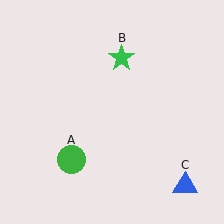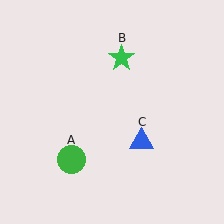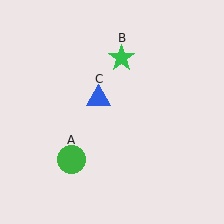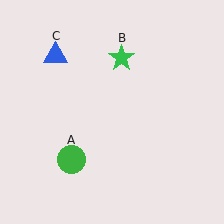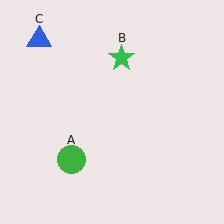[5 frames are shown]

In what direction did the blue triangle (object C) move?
The blue triangle (object C) moved up and to the left.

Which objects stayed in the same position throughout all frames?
Green circle (object A) and green star (object B) remained stationary.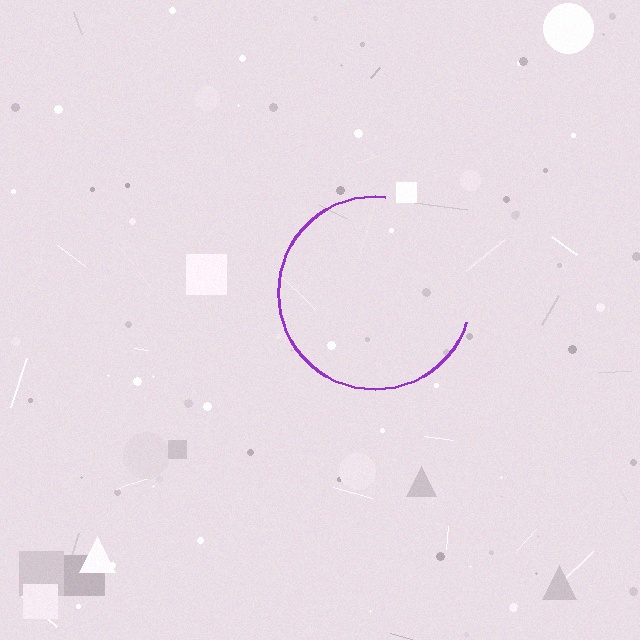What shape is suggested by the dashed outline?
The dashed outline suggests a circle.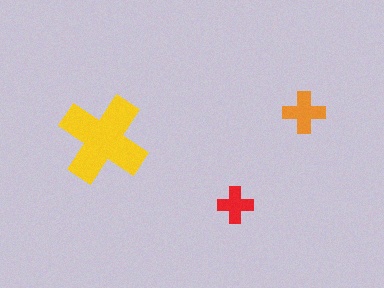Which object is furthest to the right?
The orange cross is rightmost.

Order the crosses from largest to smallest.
the yellow one, the orange one, the red one.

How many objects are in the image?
There are 3 objects in the image.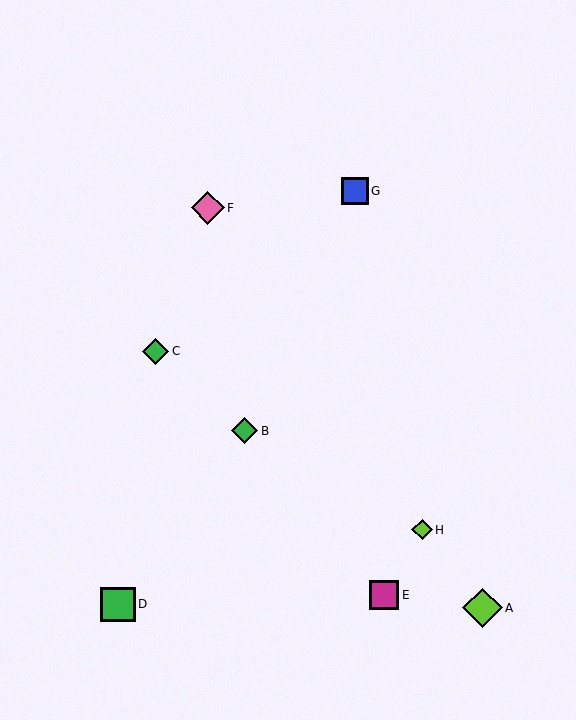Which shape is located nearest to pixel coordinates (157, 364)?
The green diamond (labeled C) at (156, 351) is nearest to that location.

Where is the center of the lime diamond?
The center of the lime diamond is at (422, 530).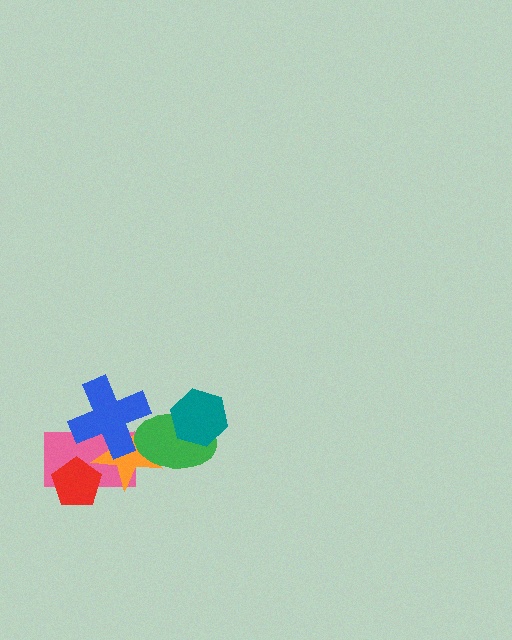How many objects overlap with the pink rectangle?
3 objects overlap with the pink rectangle.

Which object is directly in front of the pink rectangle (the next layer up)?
The red pentagon is directly in front of the pink rectangle.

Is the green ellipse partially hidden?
Yes, it is partially covered by another shape.